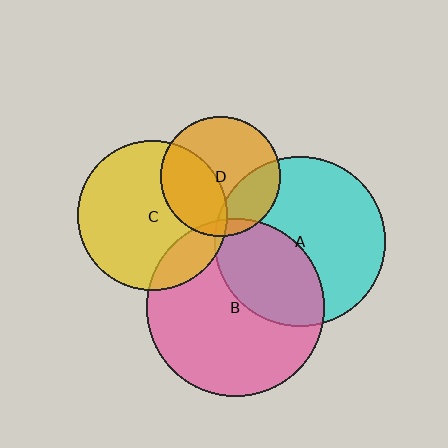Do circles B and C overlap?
Yes.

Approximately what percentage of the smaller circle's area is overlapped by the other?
Approximately 15%.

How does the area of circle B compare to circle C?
Approximately 1.4 times.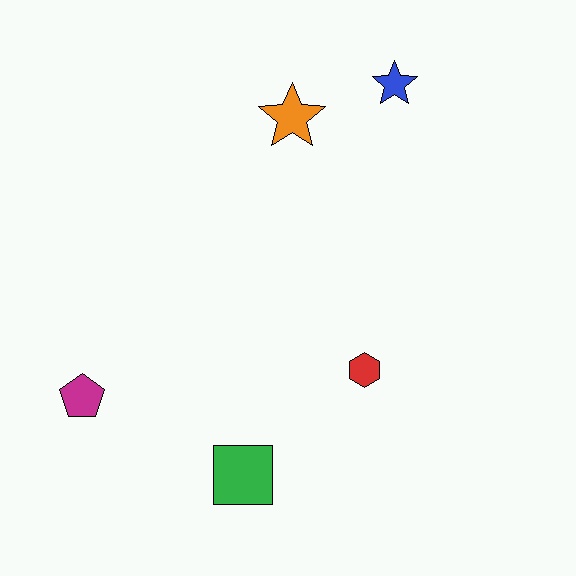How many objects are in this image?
There are 5 objects.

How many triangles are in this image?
There are no triangles.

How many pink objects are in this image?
There are no pink objects.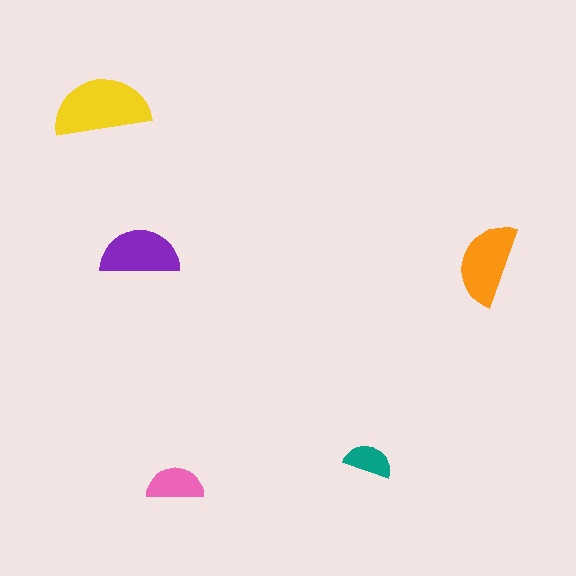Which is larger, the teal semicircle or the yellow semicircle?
The yellow one.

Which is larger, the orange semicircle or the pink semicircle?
The orange one.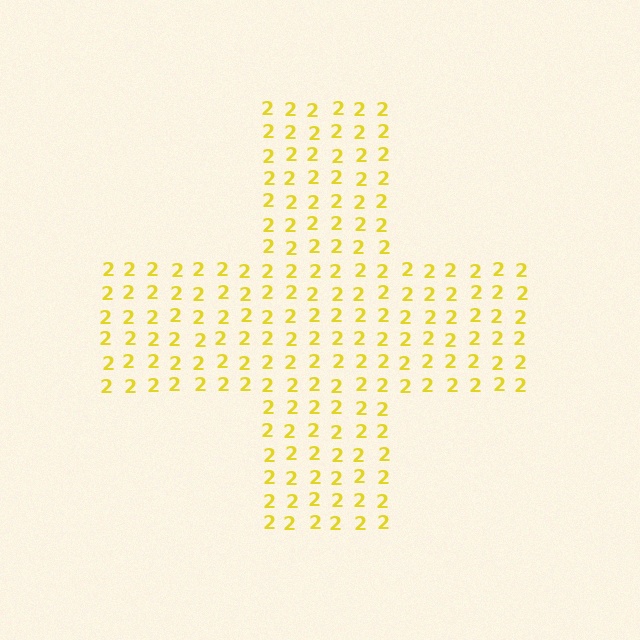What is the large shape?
The large shape is a cross.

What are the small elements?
The small elements are digit 2's.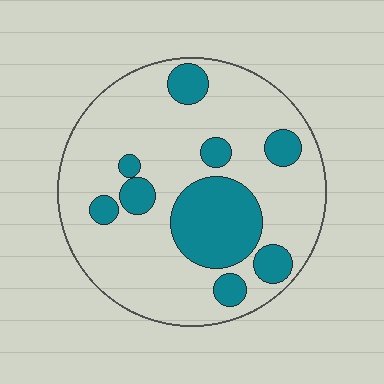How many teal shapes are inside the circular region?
9.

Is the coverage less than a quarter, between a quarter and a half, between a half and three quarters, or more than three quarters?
Between a quarter and a half.